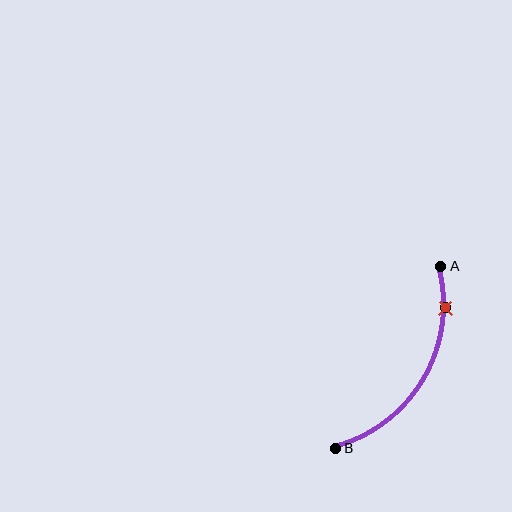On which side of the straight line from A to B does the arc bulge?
The arc bulges to the right of the straight line connecting A and B.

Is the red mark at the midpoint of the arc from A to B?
No. The red mark lies on the arc but is closer to endpoint A. The arc midpoint would be at the point on the curve equidistant along the arc from both A and B.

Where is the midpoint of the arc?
The arc midpoint is the point on the curve farthest from the straight line joining A and B. It sits to the right of that line.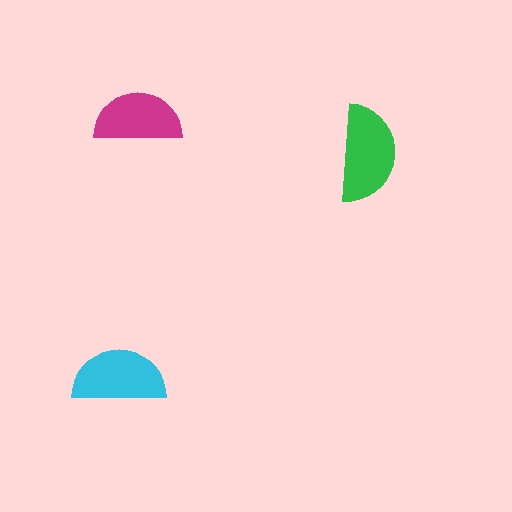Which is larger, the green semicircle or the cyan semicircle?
The green one.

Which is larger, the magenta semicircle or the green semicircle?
The green one.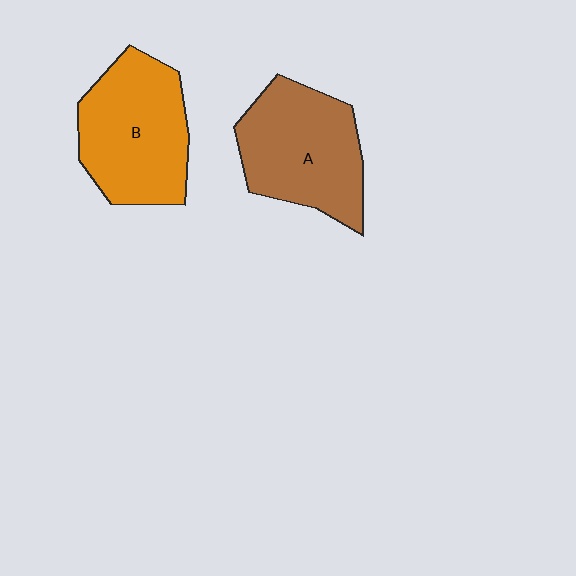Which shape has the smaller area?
Shape A (brown).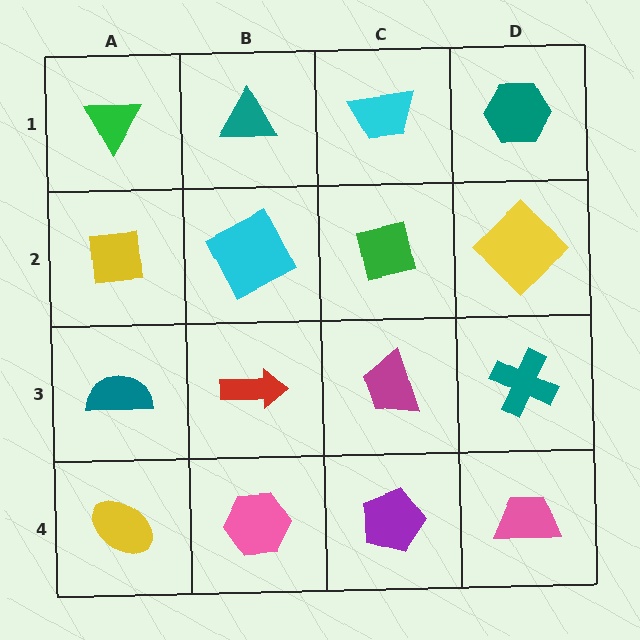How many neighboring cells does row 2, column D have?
3.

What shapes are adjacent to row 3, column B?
A cyan square (row 2, column B), a pink hexagon (row 4, column B), a teal semicircle (row 3, column A), a magenta trapezoid (row 3, column C).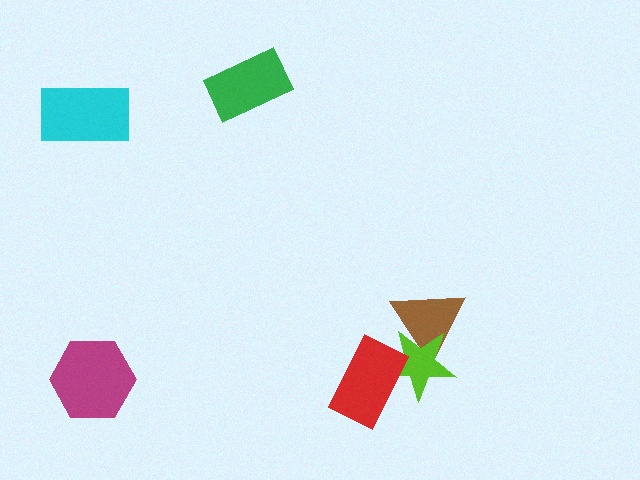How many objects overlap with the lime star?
2 objects overlap with the lime star.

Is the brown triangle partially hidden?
Yes, it is partially covered by another shape.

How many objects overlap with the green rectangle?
0 objects overlap with the green rectangle.